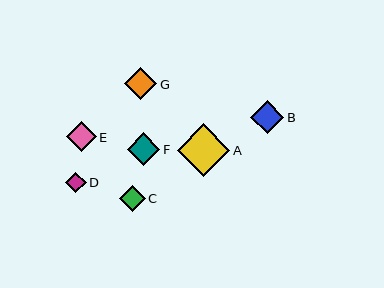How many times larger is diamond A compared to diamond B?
Diamond A is approximately 1.6 times the size of diamond B.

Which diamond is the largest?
Diamond A is the largest with a size of approximately 53 pixels.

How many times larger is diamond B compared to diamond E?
Diamond B is approximately 1.1 times the size of diamond E.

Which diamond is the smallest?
Diamond D is the smallest with a size of approximately 20 pixels.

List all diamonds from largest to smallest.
From largest to smallest: A, B, F, G, E, C, D.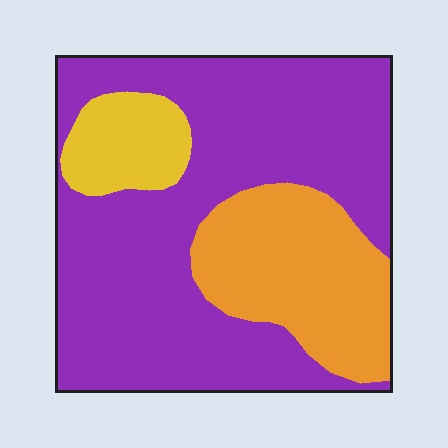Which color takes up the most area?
Purple, at roughly 65%.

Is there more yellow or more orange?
Orange.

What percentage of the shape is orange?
Orange takes up about one quarter (1/4) of the shape.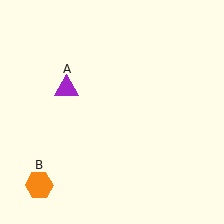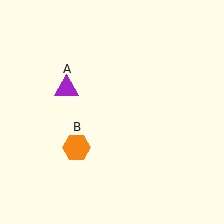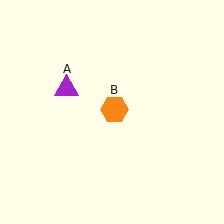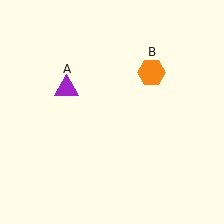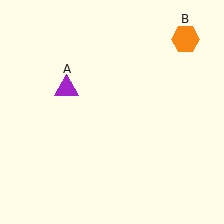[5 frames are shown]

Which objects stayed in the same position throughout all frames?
Purple triangle (object A) remained stationary.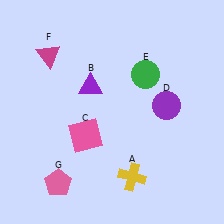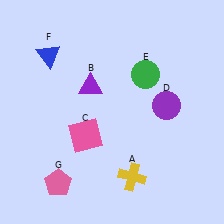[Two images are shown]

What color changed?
The triangle (F) changed from magenta in Image 1 to blue in Image 2.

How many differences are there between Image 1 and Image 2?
There is 1 difference between the two images.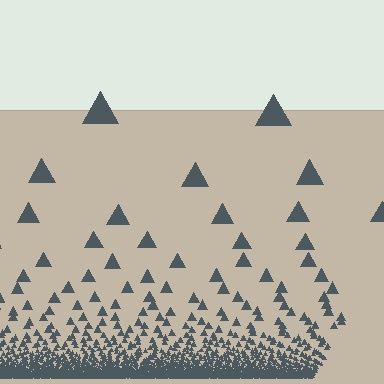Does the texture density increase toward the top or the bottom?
Density increases toward the bottom.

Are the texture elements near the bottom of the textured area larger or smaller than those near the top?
Smaller. The gradient is inverted — elements near the bottom are smaller and denser.